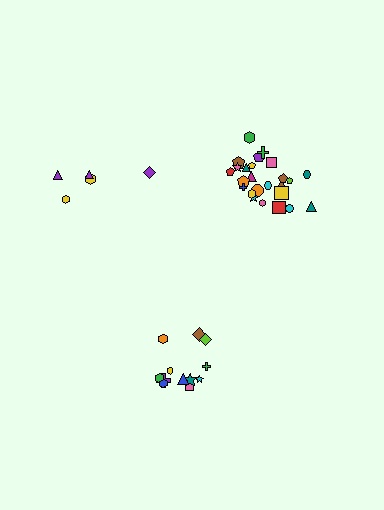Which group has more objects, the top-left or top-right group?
The top-right group.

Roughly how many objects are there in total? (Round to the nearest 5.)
Roughly 40 objects in total.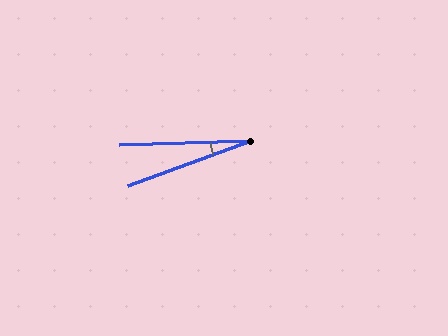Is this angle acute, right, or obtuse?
It is acute.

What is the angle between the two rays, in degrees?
Approximately 18 degrees.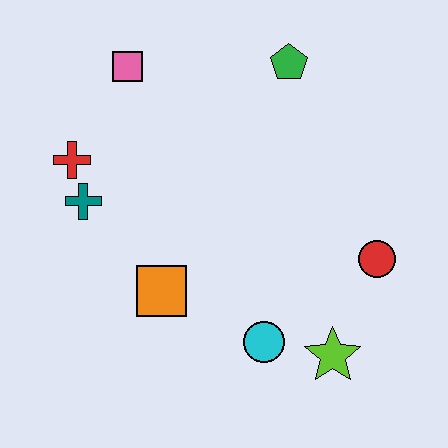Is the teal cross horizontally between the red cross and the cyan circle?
Yes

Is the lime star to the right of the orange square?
Yes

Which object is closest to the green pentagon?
The pink square is closest to the green pentagon.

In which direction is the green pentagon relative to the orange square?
The green pentagon is above the orange square.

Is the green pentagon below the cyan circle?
No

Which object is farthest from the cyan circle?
The pink square is farthest from the cyan circle.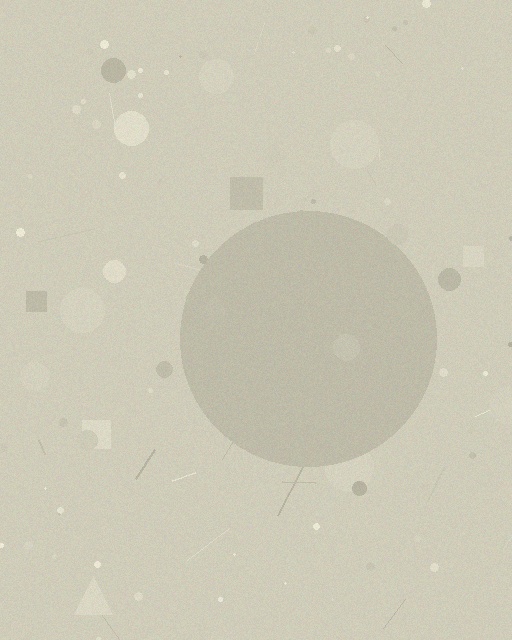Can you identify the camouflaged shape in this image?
The camouflaged shape is a circle.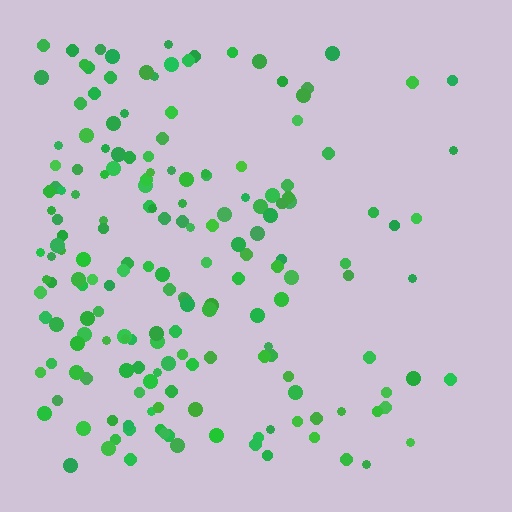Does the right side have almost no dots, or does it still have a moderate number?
Still a moderate number, just noticeably fewer than the left.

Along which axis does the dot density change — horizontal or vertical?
Horizontal.